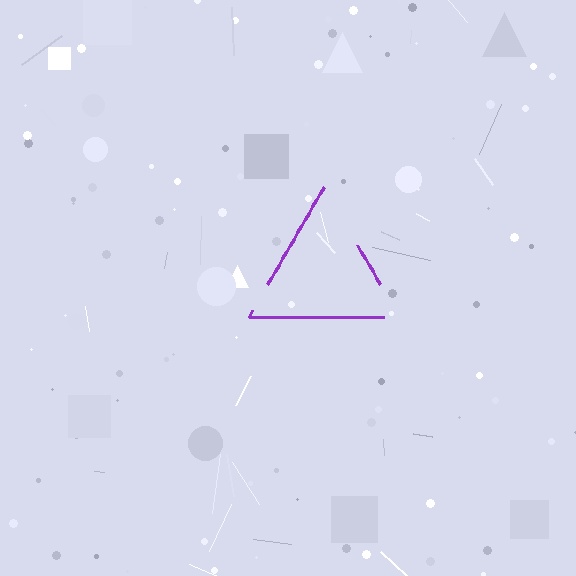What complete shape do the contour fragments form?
The contour fragments form a triangle.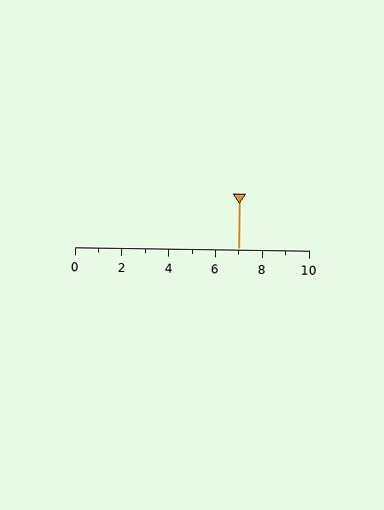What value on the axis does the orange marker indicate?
The marker indicates approximately 7.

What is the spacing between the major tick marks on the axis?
The major ticks are spaced 2 apart.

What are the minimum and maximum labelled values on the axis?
The axis runs from 0 to 10.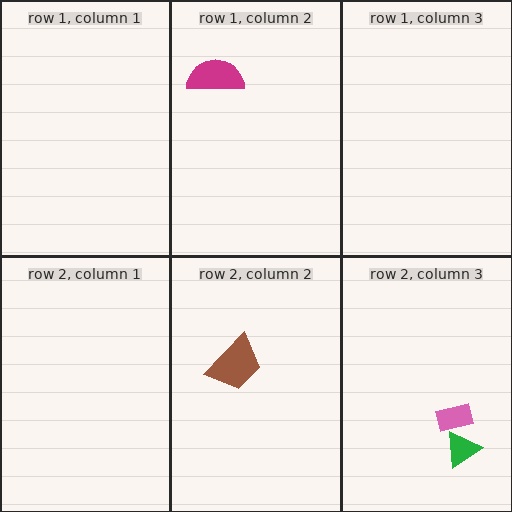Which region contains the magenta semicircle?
The row 1, column 2 region.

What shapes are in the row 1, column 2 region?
The magenta semicircle.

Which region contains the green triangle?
The row 2, column 3 region.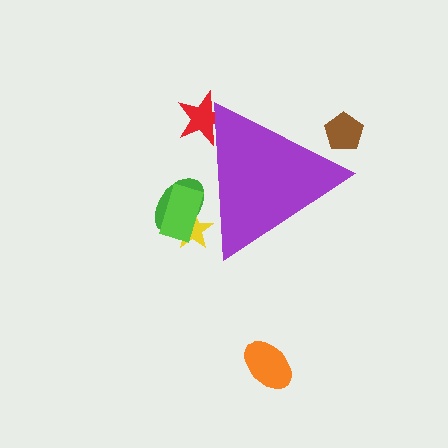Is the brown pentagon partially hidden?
Yes, the brown pentagon is partially hidden behind the purple triangle.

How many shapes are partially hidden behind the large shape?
5 shapes are partially hidden.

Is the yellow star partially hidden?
Yes, the yellow star is partially hidden behind the purple triangle.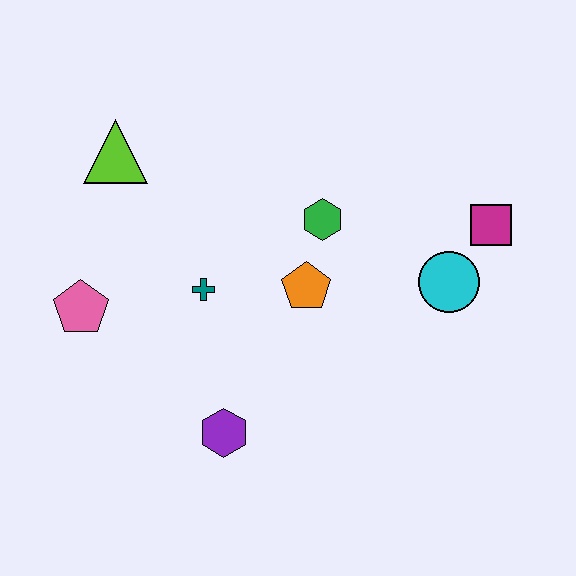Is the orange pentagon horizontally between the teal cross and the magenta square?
Yes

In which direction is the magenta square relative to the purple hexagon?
The magenta square is to the right of the purple hexagon.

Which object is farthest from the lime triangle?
The magenta square is farthest from the lime triangle.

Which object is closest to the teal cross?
The orange pentagon is closest to the teal cross.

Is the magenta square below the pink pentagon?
No